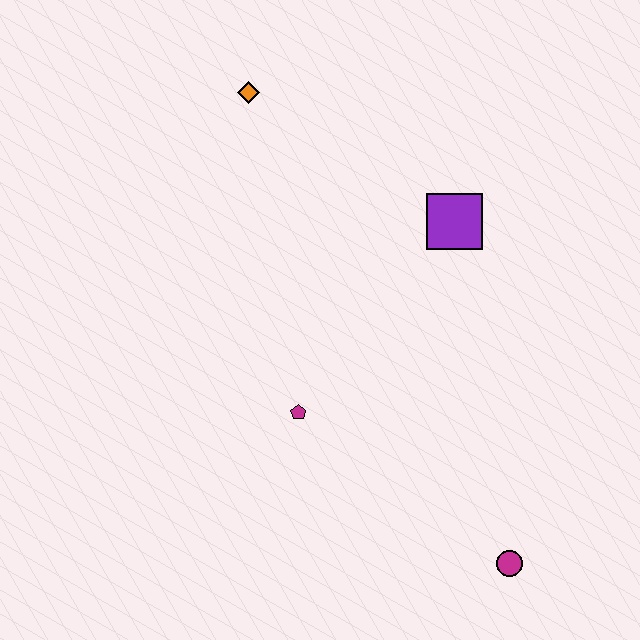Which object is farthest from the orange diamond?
The magenta circle is farthest from the orange diamond.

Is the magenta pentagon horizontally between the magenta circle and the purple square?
No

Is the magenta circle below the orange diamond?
Yes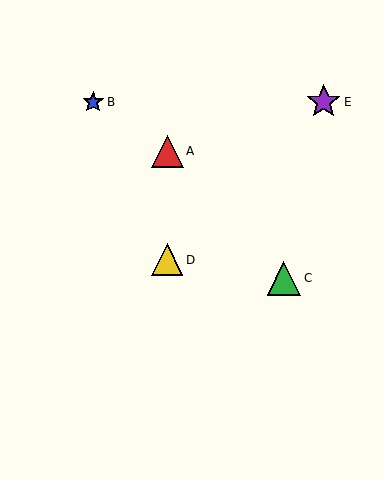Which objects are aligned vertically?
Objects A, D are aligned vertically.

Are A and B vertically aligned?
No, A is at x≈167 and B is at x≈93.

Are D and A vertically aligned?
Yes, both are at x≈167.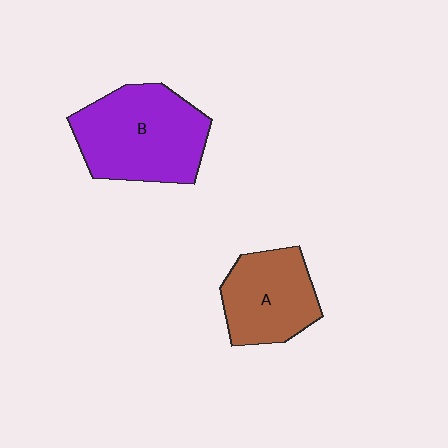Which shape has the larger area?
Shape B (purple).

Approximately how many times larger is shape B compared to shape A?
Approximately 1.4 times.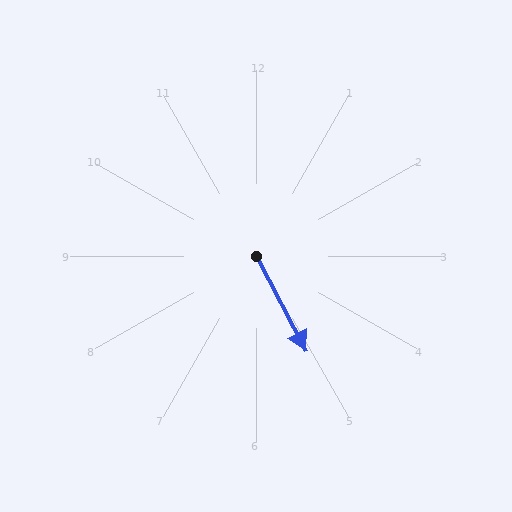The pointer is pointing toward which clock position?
Roughly 5 o'clock.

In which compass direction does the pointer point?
Southeast.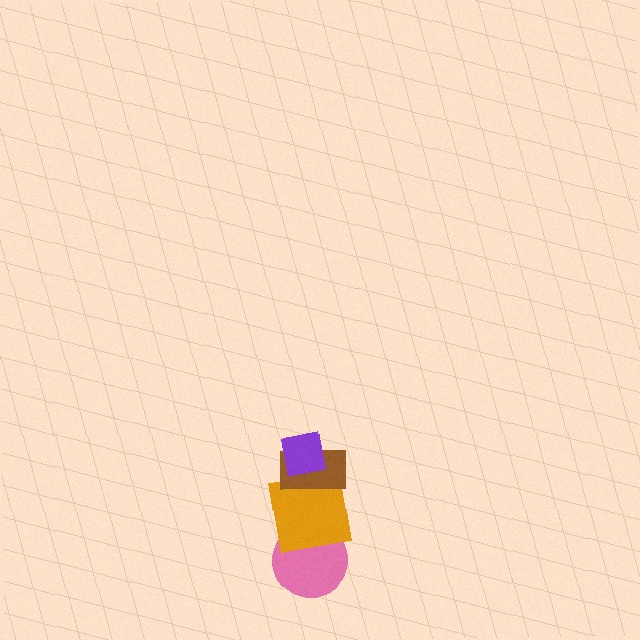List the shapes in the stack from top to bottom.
From top to bottom: the purple square, the brown rectangle, the orange square, the pink circle.